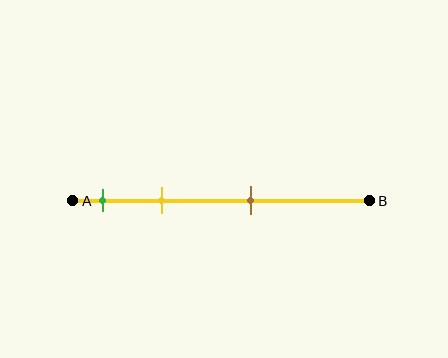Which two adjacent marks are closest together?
The green and yellow marks are the closest adjacent pair.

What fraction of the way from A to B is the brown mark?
The brown mark is approximately 60% (0.6) of the way from A to B.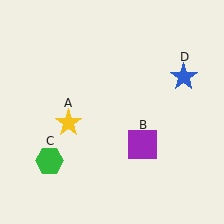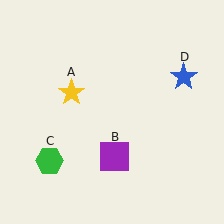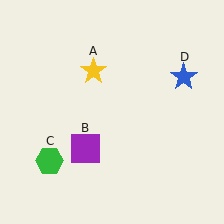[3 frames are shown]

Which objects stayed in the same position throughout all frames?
Green hexagon (object C) and blue star (object D) remained stationary.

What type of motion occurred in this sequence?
The yellow star (object A), purple square (object B) rotated clockwise around the center of the scene.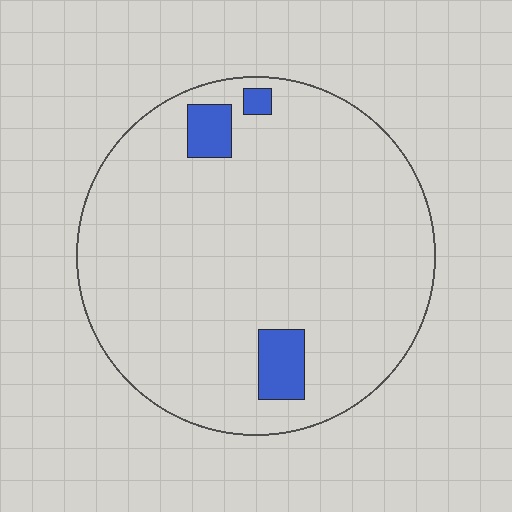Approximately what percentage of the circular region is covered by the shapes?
Approximately 5%.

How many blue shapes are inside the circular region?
3.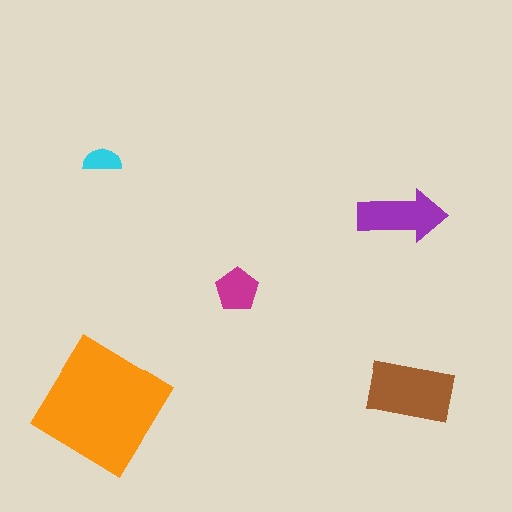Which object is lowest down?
The orange diamond is bottommost.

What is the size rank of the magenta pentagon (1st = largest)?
4th.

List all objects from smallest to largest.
The cyan semicircle, the magenta pentagon, the purple arrow, the brown rectangle, the orange diamond.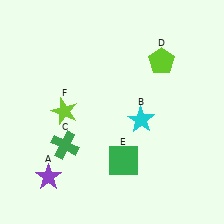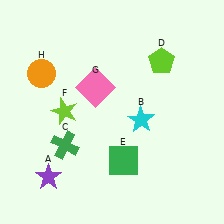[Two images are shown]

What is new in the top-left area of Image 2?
A pink square (G) was added in the top-left area of Image 2.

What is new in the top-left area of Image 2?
An orange circle (H) was added in the top-left area of Image 2.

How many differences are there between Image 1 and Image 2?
There are 2 differences between the two images.